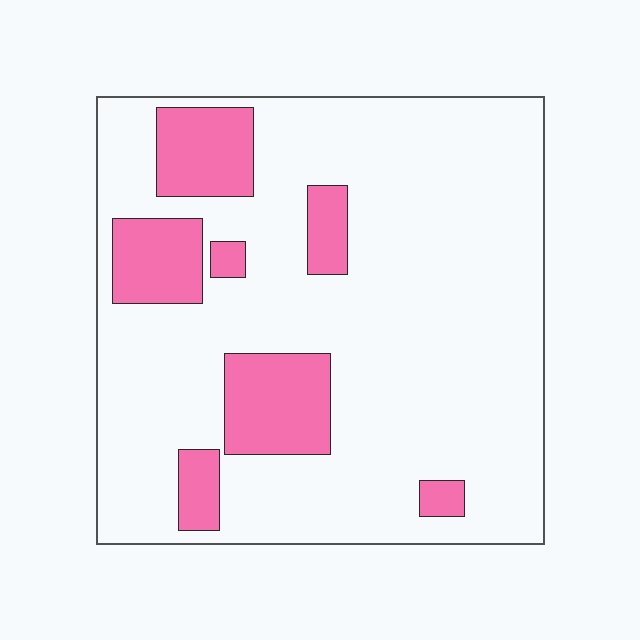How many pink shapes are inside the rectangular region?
7.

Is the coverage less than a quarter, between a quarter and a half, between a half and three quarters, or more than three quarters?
Less than a quarter.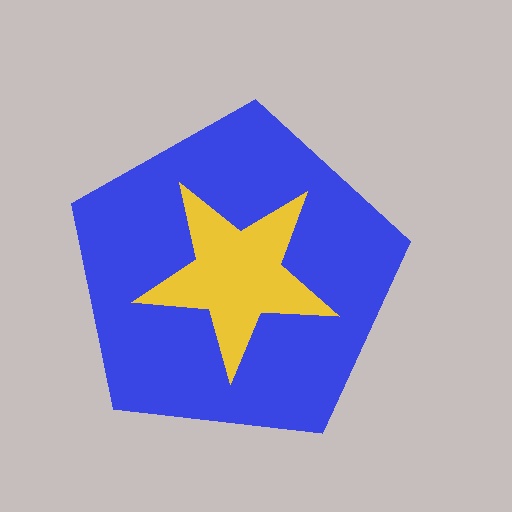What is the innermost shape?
The yellow star.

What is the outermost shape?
The blue pentagon.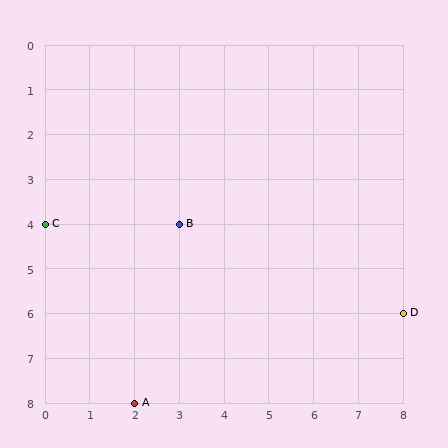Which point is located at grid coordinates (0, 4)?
Point C is at (0, 4).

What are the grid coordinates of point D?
Point D is at grid coordinates (8, 6).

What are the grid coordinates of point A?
Point A is at grid coordinates (2, 8).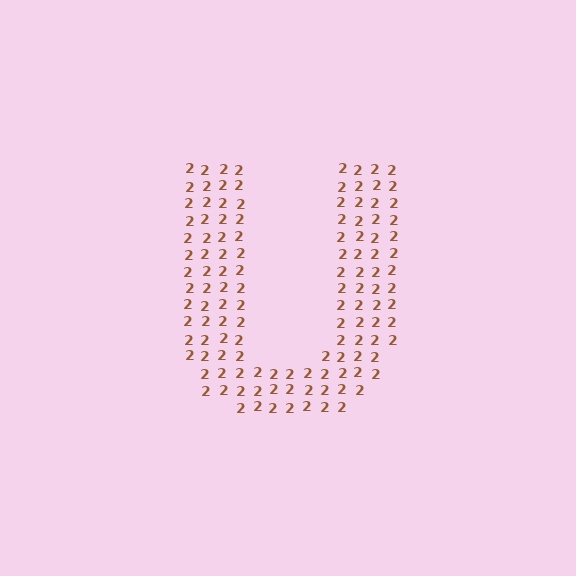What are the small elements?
The small elements are digit 2's.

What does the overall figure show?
The overall figure shows the letter U.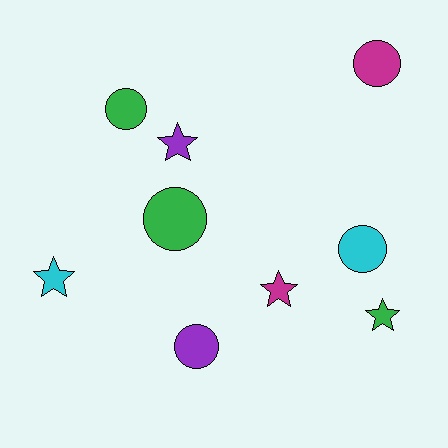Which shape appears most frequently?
Circle, with 5 objects.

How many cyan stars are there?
There is 1 cyan star.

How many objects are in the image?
There are 9 objects.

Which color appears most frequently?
Green, with 3 objects.